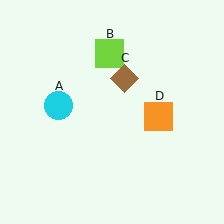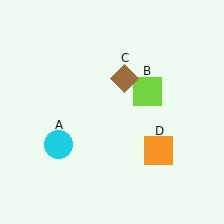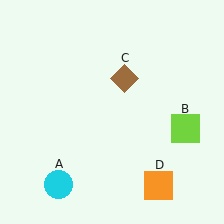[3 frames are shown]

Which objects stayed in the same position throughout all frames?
Brown diamond (object C) remained stationary.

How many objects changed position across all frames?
3 objects changed position: cyan circle (object A), lime square (object B), orange square (object D).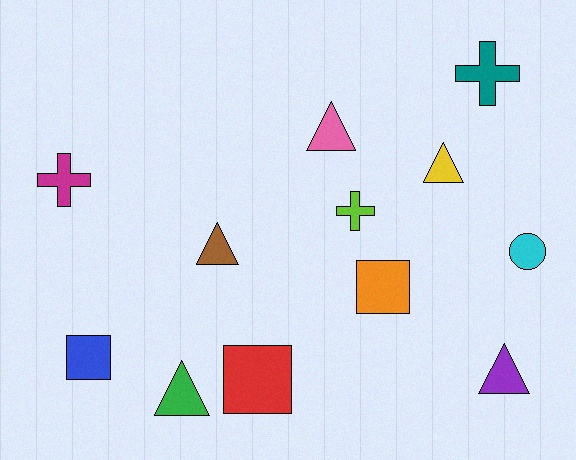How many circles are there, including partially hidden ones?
There is 1 circle.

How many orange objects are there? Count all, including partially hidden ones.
There is 1 orange object.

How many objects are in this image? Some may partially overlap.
There are 12 objects.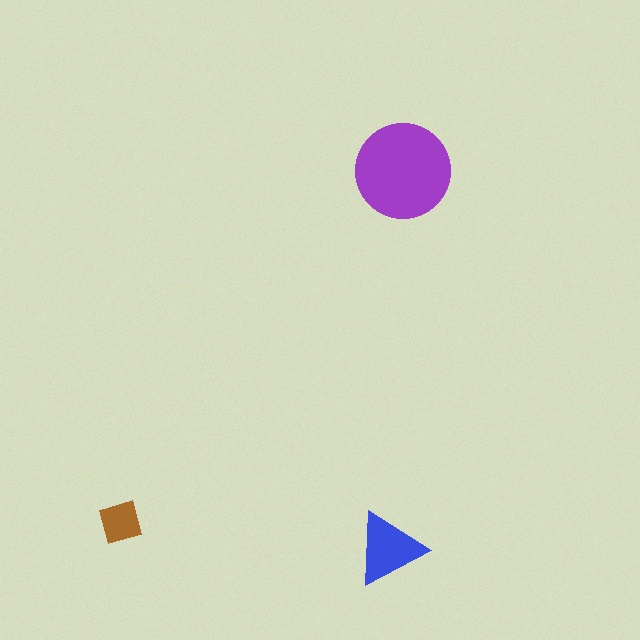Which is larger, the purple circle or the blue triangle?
The purple circle.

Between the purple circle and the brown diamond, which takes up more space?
The purple circle.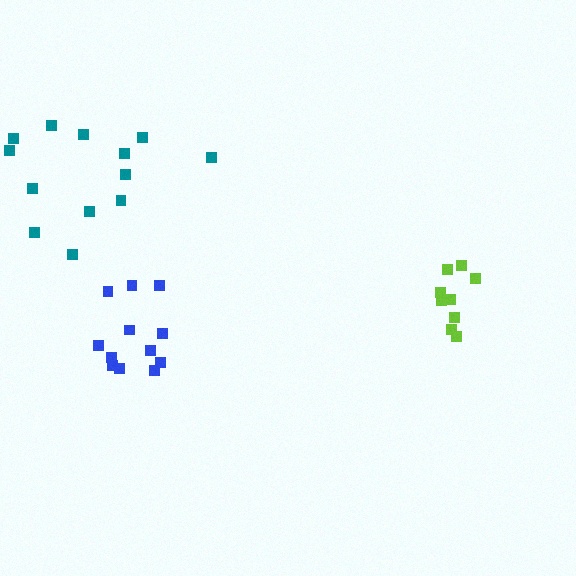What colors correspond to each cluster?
The clusters are colored: blue, lime, teal.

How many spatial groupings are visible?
There are 3 spatial groupings.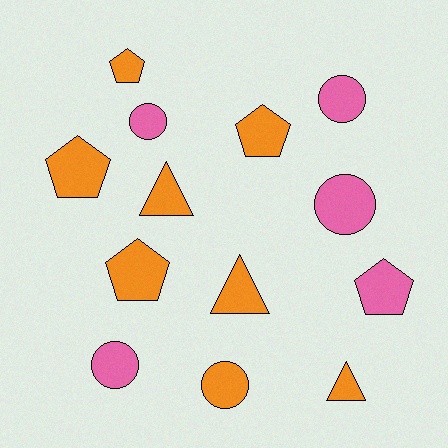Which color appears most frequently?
Orange, with 8 objects.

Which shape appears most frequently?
Pentagon, with 5 objects.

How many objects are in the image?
There are 13 objects.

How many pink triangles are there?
There are no pink triangles.